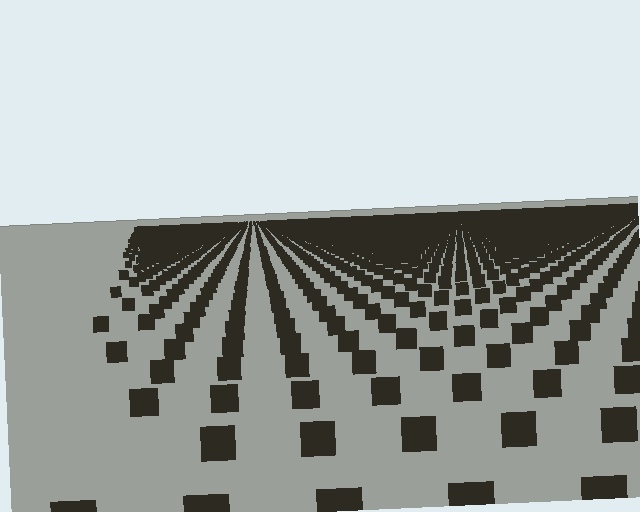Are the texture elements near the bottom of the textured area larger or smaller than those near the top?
Larger. Near the bottom, elements are closer to the viewer and appear at a bigger on-screen size.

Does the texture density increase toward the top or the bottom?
Density increases toward the top.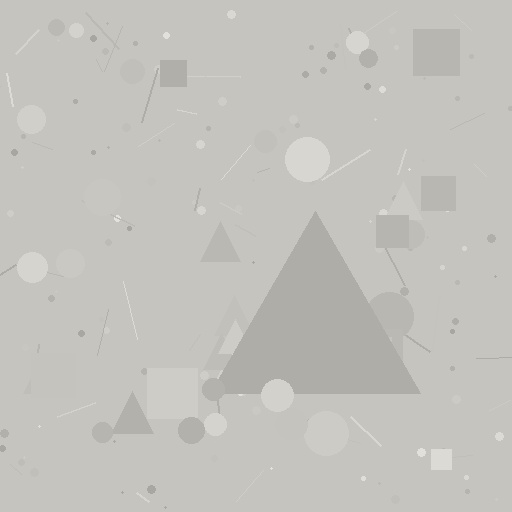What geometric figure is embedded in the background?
A triangle is embedded in the background.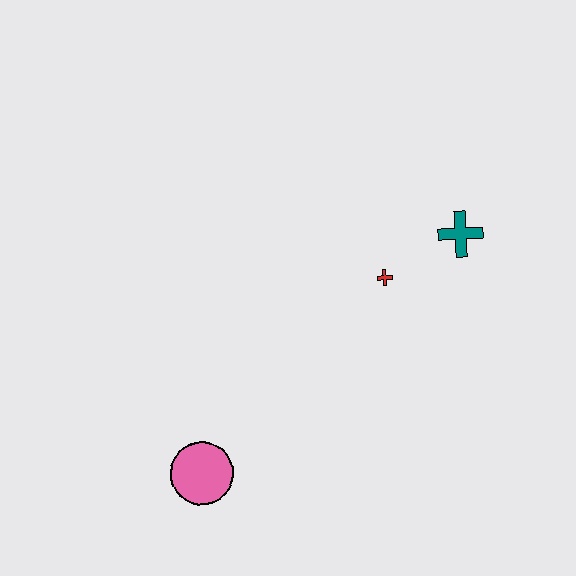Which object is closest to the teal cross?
The red cross is closest to the teal cross.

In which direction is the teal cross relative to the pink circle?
The teal cross is to the right of the pink circle.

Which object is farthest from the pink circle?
The teal cross is farthest from the pink circle.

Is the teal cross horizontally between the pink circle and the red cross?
No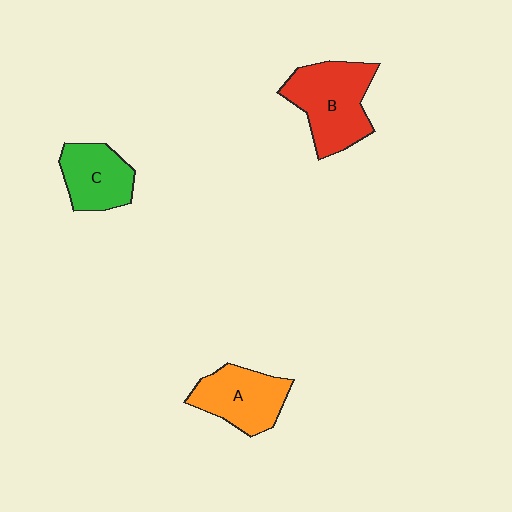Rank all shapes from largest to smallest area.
From largest to smallest: B (red), A (orange), C (green).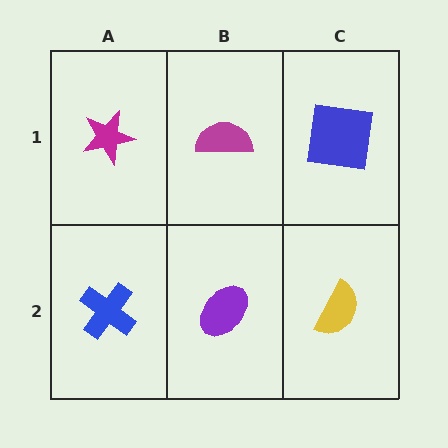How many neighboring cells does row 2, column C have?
2.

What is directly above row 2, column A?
A magenta star.